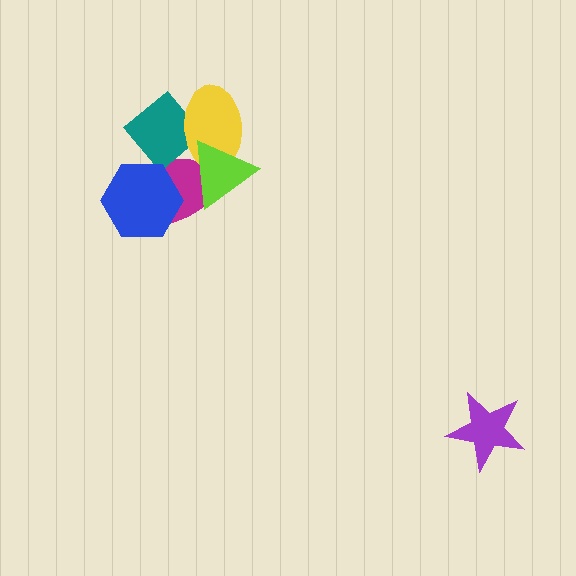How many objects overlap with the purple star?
0 objects overlap with the purple star.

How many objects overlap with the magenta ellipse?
4 objects overlap with the magenta ellipse.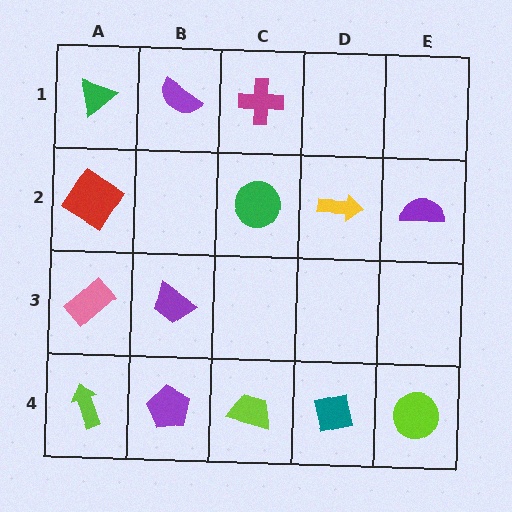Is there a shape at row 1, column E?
No, that cell is empty.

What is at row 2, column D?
A yellow arrow.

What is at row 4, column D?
A teal square.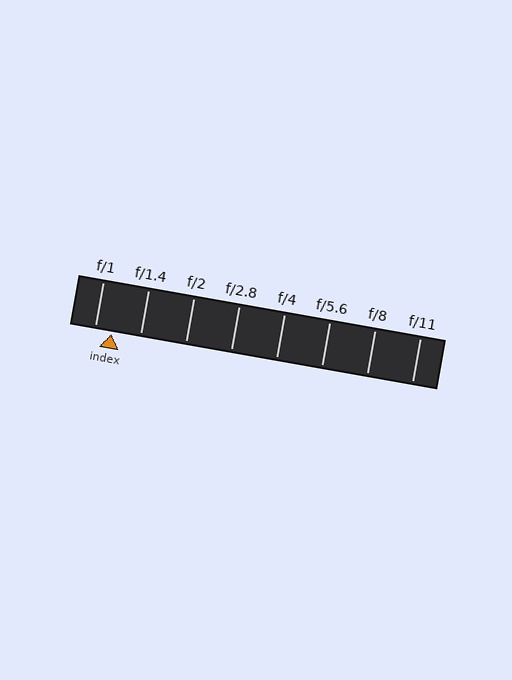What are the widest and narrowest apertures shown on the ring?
The widest aperture shown is f/1 and the narrowest is f/11.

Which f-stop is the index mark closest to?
The index mark is closest to f/1.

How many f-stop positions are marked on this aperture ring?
There are 8 f-stop positions marked.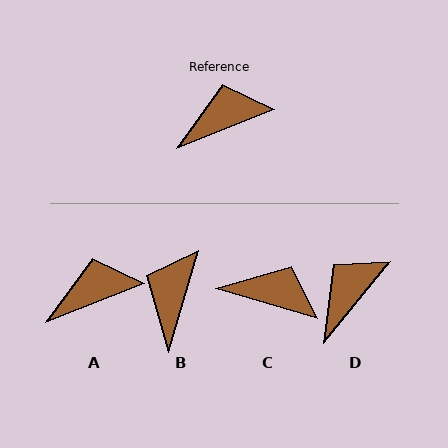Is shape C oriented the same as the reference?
No, it is off by about 38 degrees.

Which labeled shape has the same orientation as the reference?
A.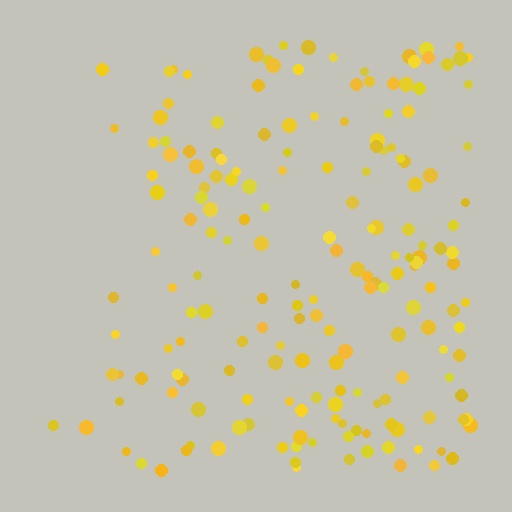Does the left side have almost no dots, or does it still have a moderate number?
Still a moderate number, just noticeably fewer than the right.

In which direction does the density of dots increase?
From left to right, with the right side densest.